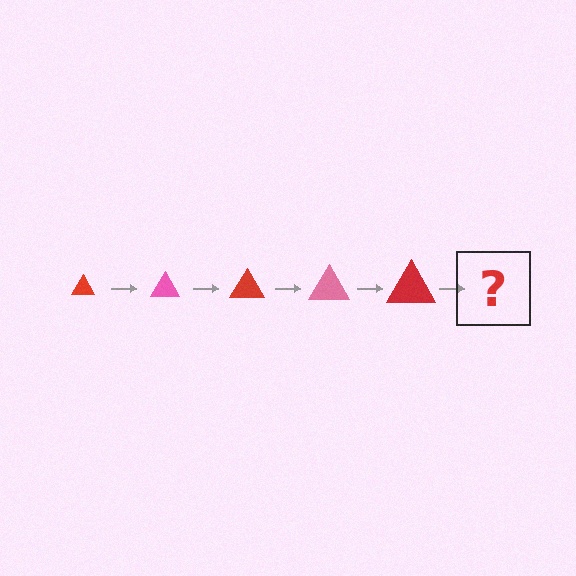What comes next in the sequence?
The next element should be a pink triangle, larger than the previous one.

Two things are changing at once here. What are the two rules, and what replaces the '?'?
The two rules are that the triangle grows larger each step and the color cycles through red and pink. The '?' should be a pink triangle, larger than the previous one.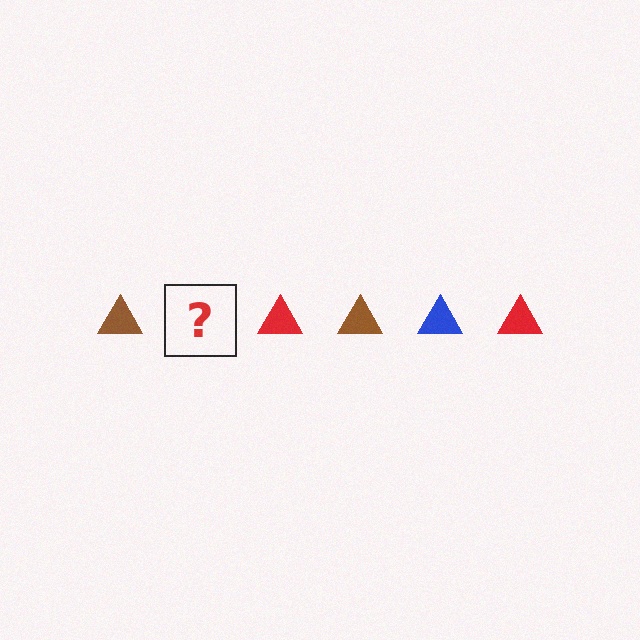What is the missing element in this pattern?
The missing element is a blue triangle.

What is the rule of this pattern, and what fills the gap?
The rule is that the pattern cycles through brown, blue, red triangles. The gap should be filled with a blue triangle.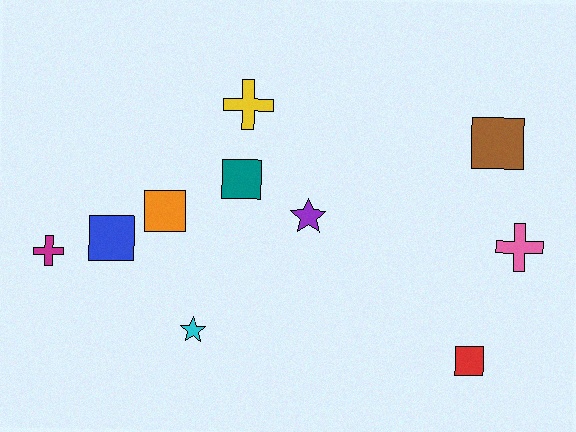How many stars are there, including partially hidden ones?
There are 2 stars.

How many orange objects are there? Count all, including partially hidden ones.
There is 1 orange object.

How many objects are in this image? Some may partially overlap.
There are 10 objects.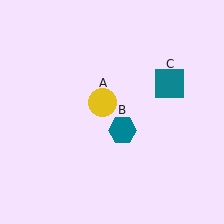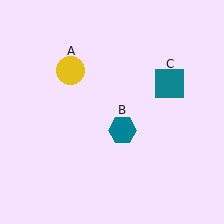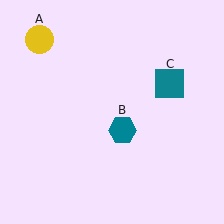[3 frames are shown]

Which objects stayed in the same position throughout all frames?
Teal hexagon (object B) and teal square (object C) remained stationary.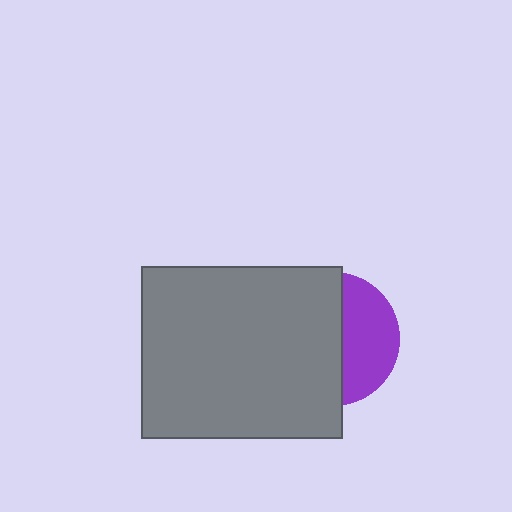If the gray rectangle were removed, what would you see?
You would see the complete purple circle.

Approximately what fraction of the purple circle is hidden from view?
Roughly 60% of the purple circle is hidden behind the gray rectangle.